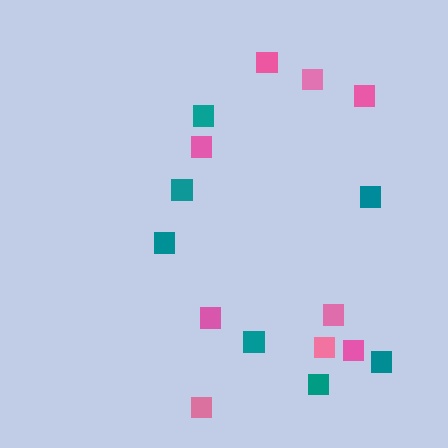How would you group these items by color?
There are 2 groups: one group of pink squares (9) and one group of teal squares (7).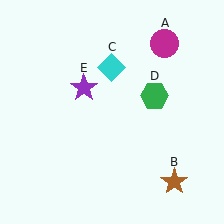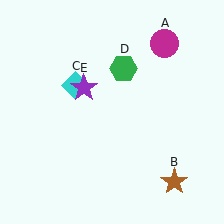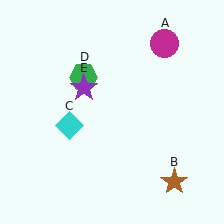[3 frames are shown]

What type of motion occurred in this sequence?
The cyan diamond (object C), green hexagon (object D) rotated counterclockwise around the center of the scene.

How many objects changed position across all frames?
2 objects changed position: cyan diamond (object C), green hexagon (object D).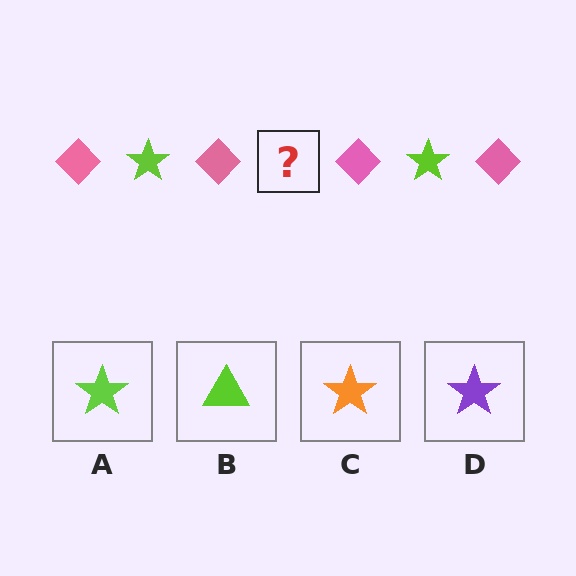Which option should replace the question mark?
Option A.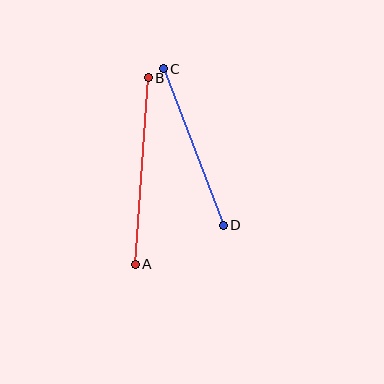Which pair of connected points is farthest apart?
Points A and B are farthest apart.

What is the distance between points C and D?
The distance is approximately 168 pixels.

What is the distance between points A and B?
The distance is approximately 187 pixels.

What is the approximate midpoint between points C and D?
The midpoint is at approximately (193, 147) pixels.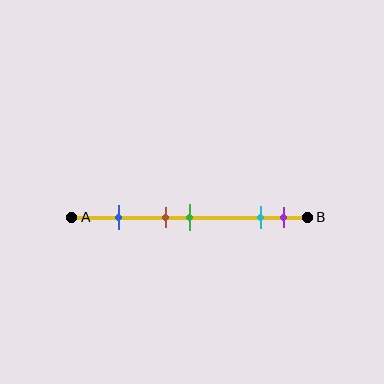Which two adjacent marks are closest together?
The brown and green marks are the closest adjacent pair.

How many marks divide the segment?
There are 5 marks dividing the segment.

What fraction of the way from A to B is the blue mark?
The blue mark is approximately 20% (0.2) of the way from A to B.